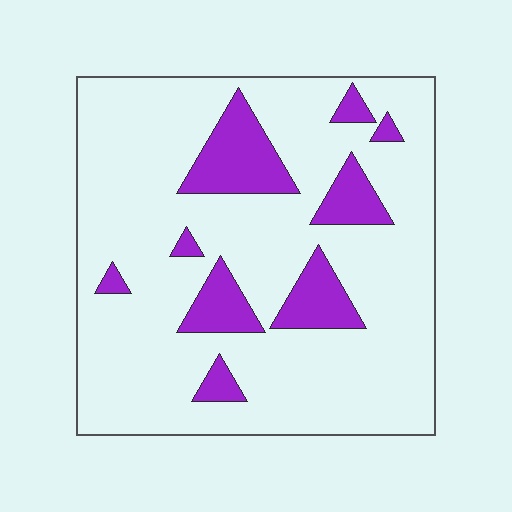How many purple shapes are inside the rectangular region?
9.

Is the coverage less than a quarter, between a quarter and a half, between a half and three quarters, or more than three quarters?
Less than a quarter.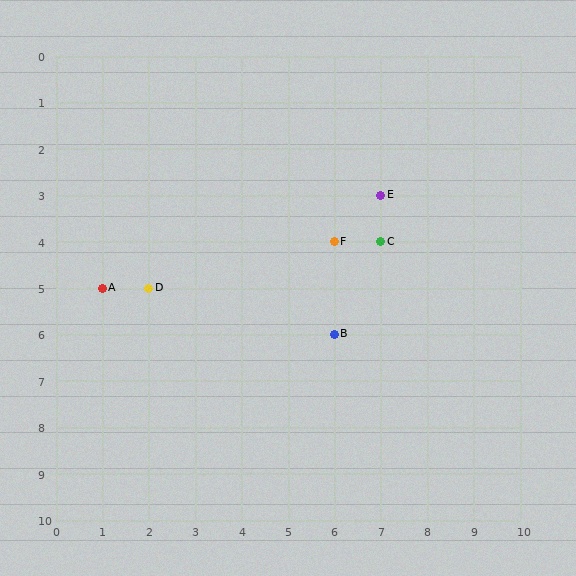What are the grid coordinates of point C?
Point C is at grid coordinates (7, 4).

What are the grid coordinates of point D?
Point D is at grid coordinates (2, 5).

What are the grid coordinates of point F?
Point F is at grid coordinates (6, 4).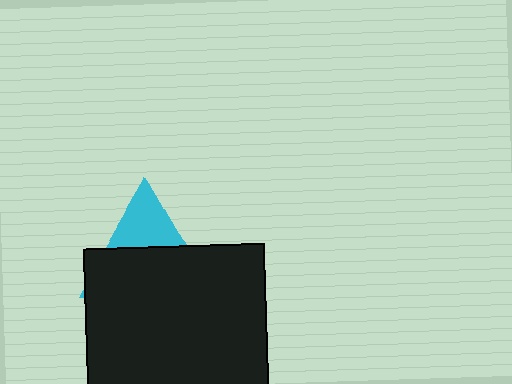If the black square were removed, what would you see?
You would see the complete cyan triangle.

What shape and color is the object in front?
The object in front is a black square.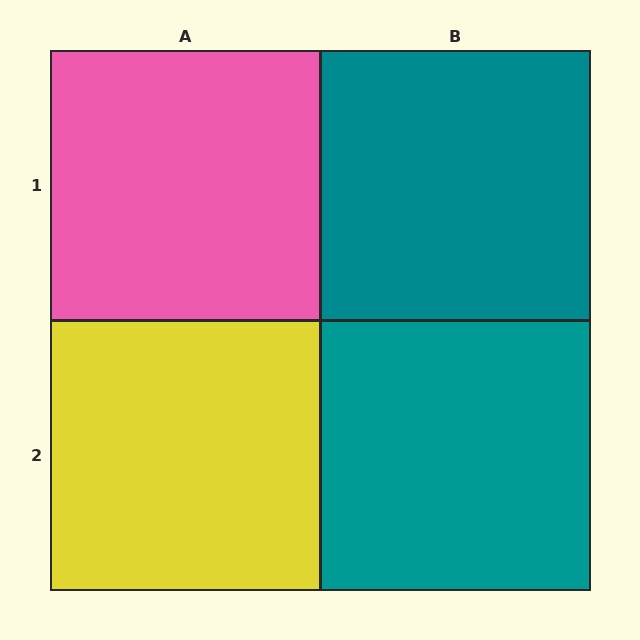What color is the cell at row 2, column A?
Yellow.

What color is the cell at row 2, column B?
Teal.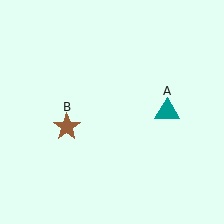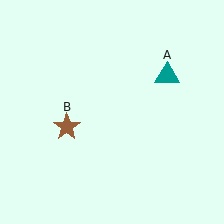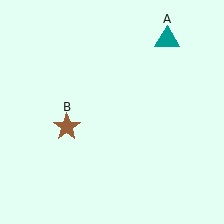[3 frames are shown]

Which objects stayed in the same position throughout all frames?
Brown star (object B) remained stationary.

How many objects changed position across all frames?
1 object changed position: teal triangle (object A).